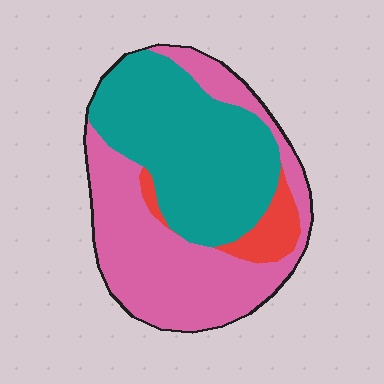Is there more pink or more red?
Pink.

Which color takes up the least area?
Red, at roughly 10%.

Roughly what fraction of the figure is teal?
Teal covers around 45% of the figure.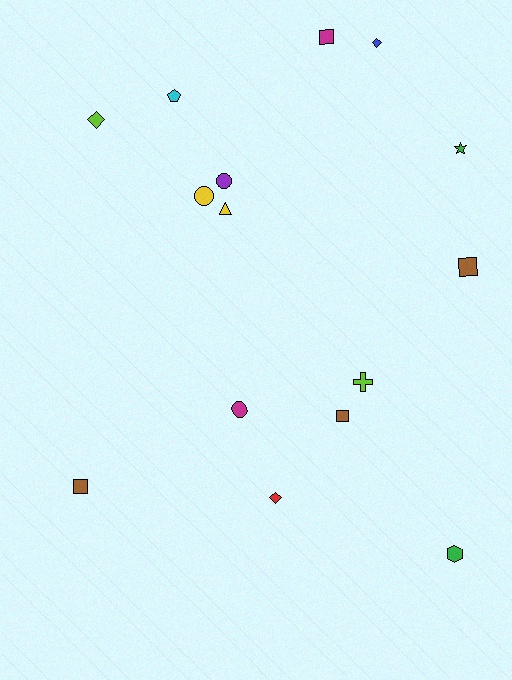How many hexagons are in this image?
There is 1 hexagon.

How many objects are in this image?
There are 15 objects.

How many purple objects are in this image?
There is 1 purple object.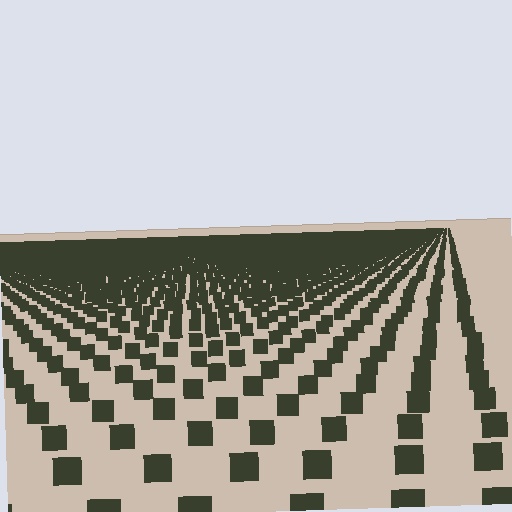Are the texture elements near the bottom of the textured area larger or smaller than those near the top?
Larger. Near the bottom, elements are closer to the viewer and appear at a bigger on-screen size.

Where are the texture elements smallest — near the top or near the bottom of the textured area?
Near the top.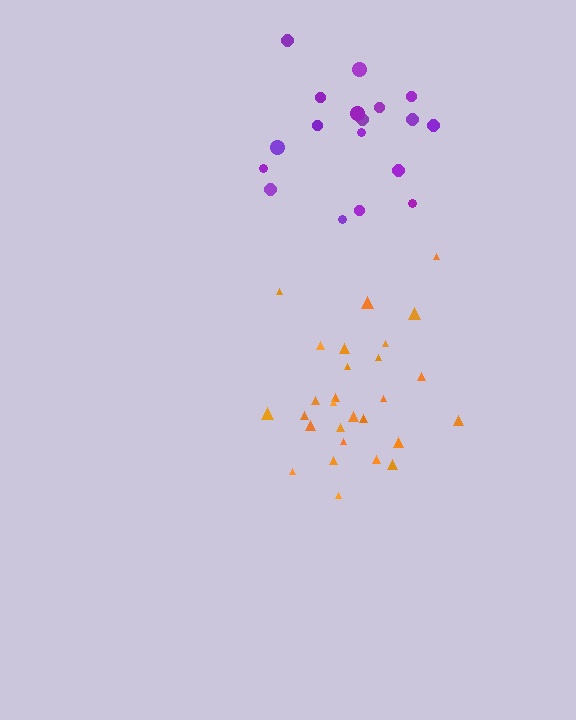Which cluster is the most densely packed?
Orange.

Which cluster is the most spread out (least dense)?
Purple.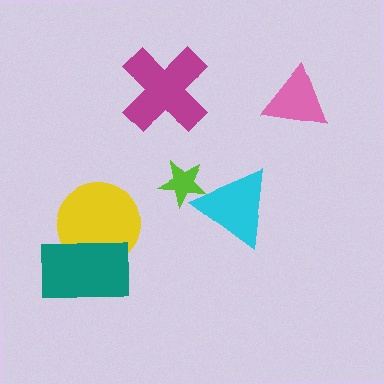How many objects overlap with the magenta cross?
0 objects overlap with the magenta cross.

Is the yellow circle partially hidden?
Yes, it is partially covered by another shape.